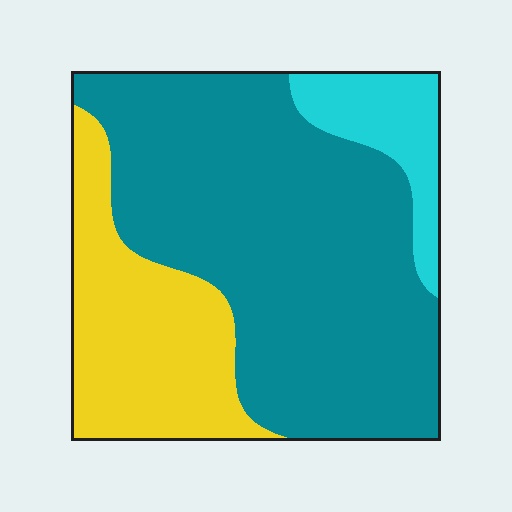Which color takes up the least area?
Cyan, at roughly 10%.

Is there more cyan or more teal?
Teal.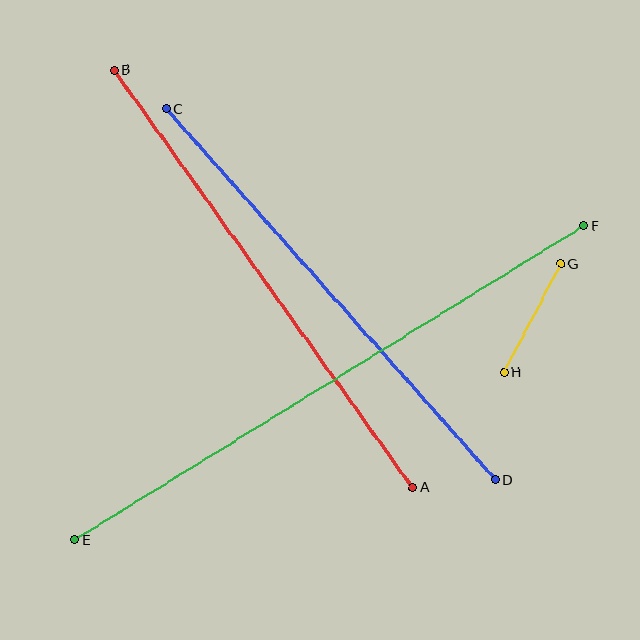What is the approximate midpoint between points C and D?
The midpoint is at approximately (331, 294) pixels.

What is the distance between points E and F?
The distance is approximately 598 pixels.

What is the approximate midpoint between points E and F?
The midpoint is at approximately (330, 383) pixels.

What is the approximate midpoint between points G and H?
The midpoint is at approximately (532, 318) pixels.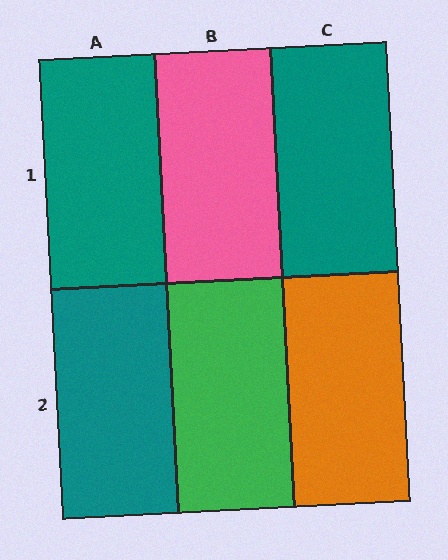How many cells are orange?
1 cell is orange.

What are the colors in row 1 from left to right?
Teal, pink, teal.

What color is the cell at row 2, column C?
Orange.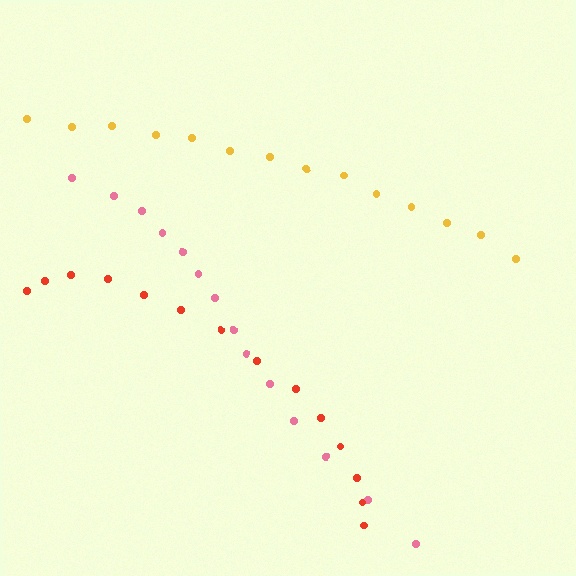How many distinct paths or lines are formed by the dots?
There are 3 distinct paths.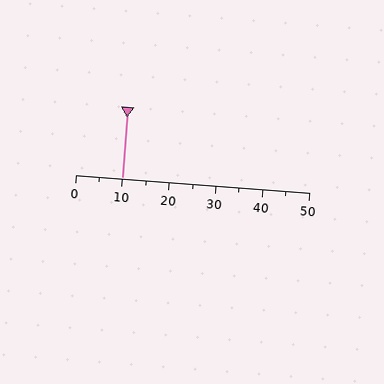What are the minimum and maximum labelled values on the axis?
The axis runs from 0 to 50.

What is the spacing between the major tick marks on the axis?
The major ticks are spaced 10 apart.